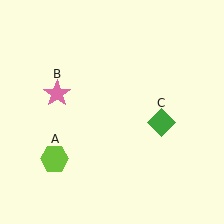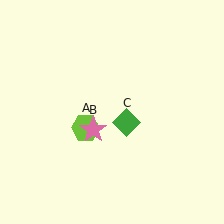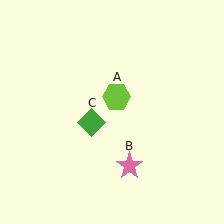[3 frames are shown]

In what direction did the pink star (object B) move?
The pink star (object B) moved down and to the right.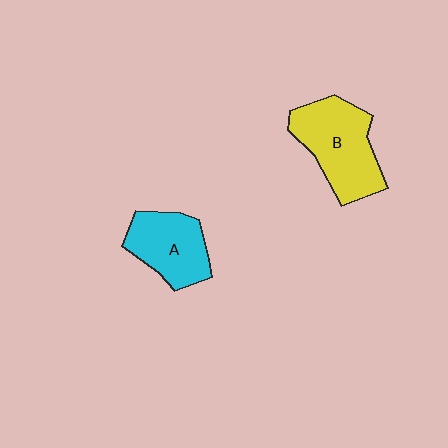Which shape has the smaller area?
Shape A (cyan).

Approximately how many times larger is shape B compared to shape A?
Approximately 1.3 times.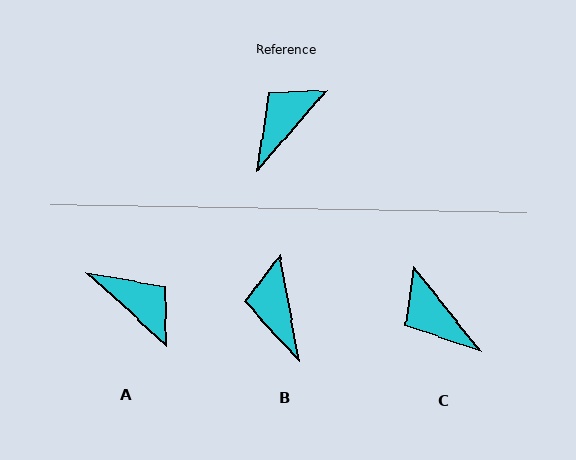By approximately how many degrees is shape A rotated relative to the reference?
Approximately 92 degrees clockwise.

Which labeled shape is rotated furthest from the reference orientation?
A, about 92 degrees away.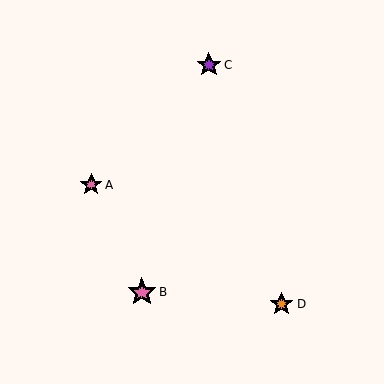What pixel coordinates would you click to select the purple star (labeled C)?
Click at (209, 65) to select the purple star C.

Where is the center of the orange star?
The center of the orange star is at (281, 304).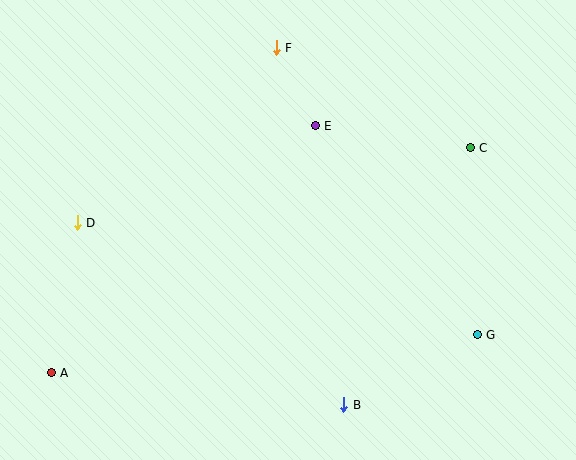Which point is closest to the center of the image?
Point E at (315, 126) is closest to the center.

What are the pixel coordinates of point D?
Point D is at (77, 223).